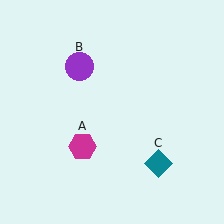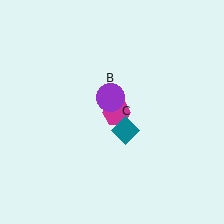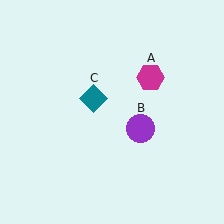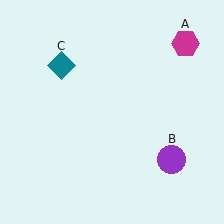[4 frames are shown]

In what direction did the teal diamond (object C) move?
The teal diamond (object C) moved up and to the left.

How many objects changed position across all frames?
3 objects changed position: magenta hexagon (object A), purple circle (object B), teal diamond (object C).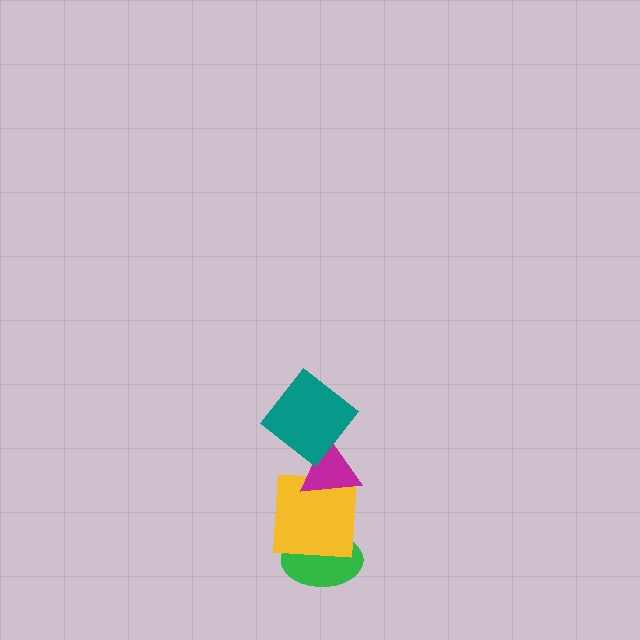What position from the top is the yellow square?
The yellow square is 3rd from the top.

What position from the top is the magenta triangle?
The magenta triangle is 2nd from the top.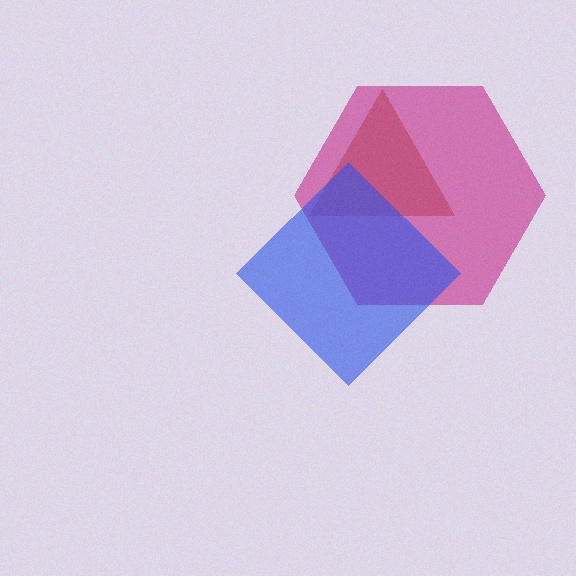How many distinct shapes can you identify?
There are 3 distinct shapes: a brown triangle, a magenta hexagon, a blue diamond.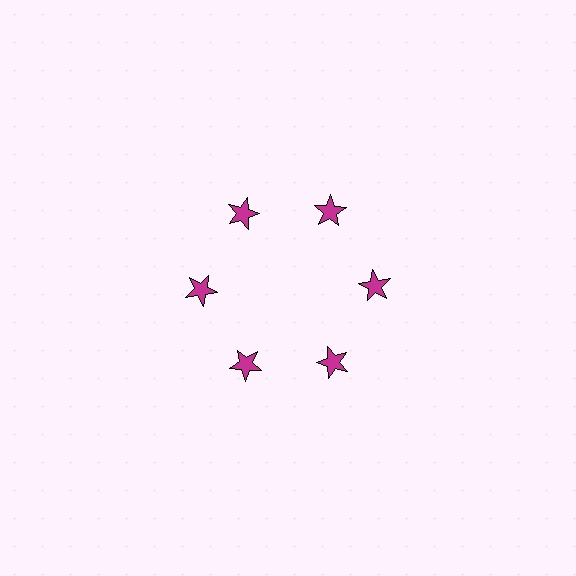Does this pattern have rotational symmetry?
Yes, this pattern has 6-fold rotational symmetry. It looks the same after rotating 60 degrees around the center.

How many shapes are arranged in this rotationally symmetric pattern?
There are 6 shapes, arranged in 6 groups of 1.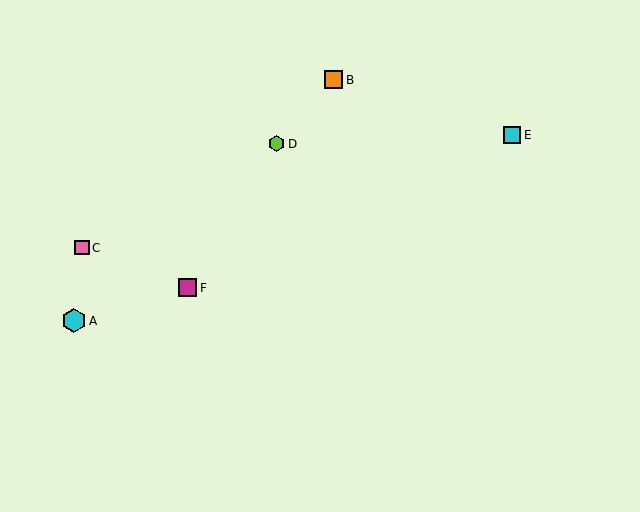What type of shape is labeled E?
Shape E is a cyan square.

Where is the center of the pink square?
The center of the pink square is at (82, 248).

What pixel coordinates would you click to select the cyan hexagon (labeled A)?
Click at (74, 321) to select the cyan hexagon A.